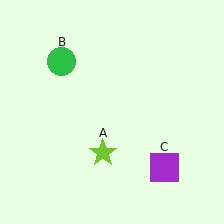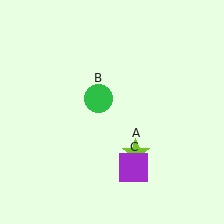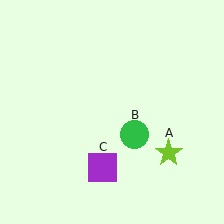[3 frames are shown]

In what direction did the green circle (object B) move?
The green circle (object B) moved down and to the right.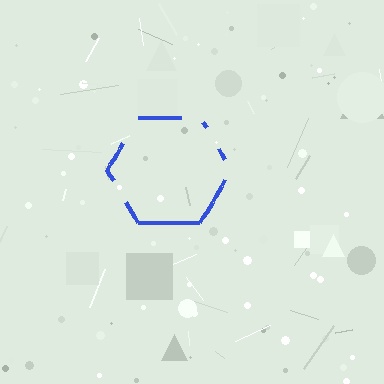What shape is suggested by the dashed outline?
The dashed outline suggests a hexagon.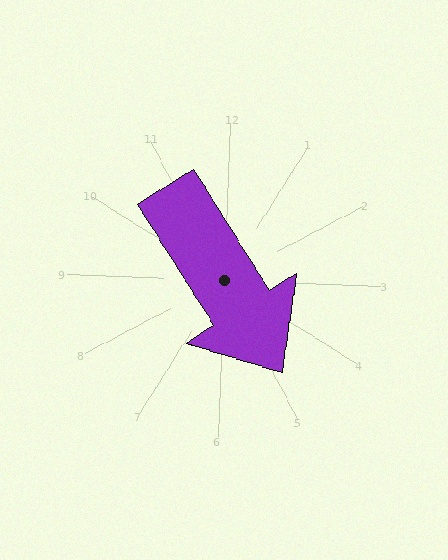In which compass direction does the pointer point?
Southeast.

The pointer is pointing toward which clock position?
Roughly 5 o'clock.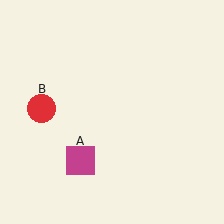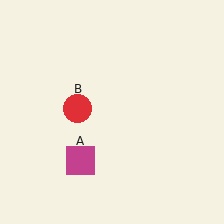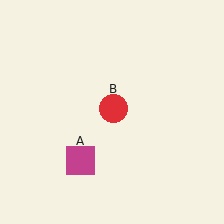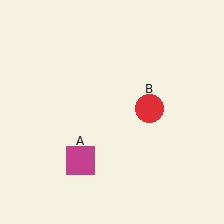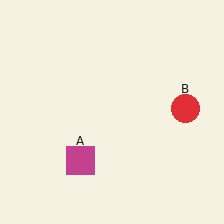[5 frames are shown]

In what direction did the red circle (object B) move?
The red circle (object B) moved right.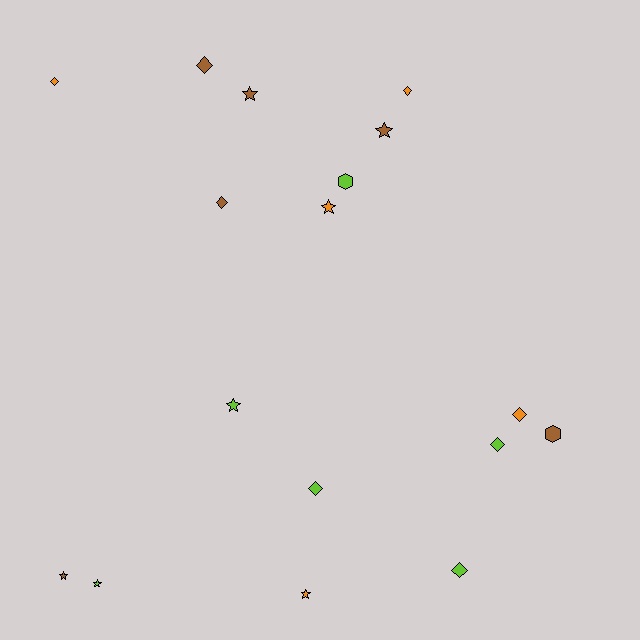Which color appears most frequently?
Brown, with 6 objects.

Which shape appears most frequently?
Diamond, with 8 objects.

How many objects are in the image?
There are 17 objects.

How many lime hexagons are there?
There is 1 lime hexagon.